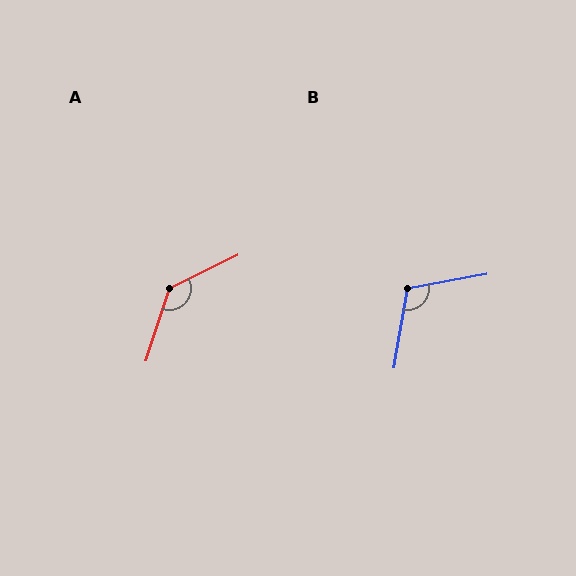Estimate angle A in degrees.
Approximately 134 degrees.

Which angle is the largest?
A, at approximately 134 degrees.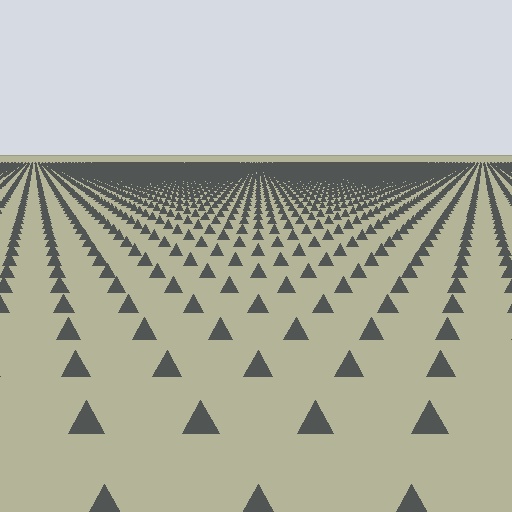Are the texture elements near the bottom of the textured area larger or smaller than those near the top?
Larger. Near the bottom, elements are closer to the viewer and appear at a bigger on-screen size.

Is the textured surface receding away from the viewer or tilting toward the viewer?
The surface is receding away from the viewer. Texture elements get smaller and denser toward the top.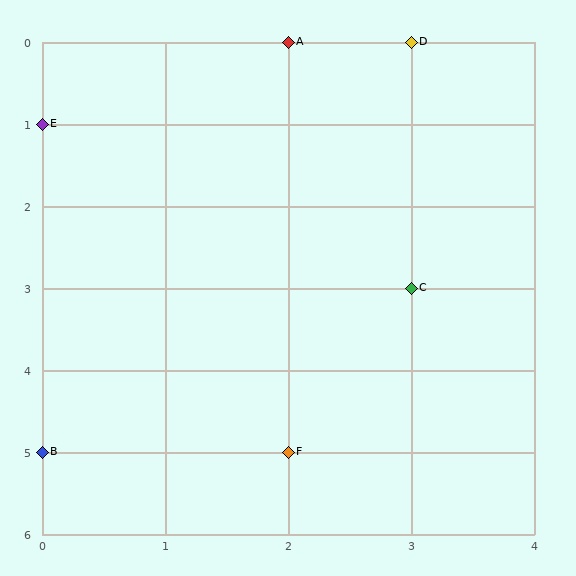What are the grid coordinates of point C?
Point C is at grid coordinates (3, 3).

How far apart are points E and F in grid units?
Points E and F are 2 columns and 4 rows apart (about 4.5 grid units diagonally).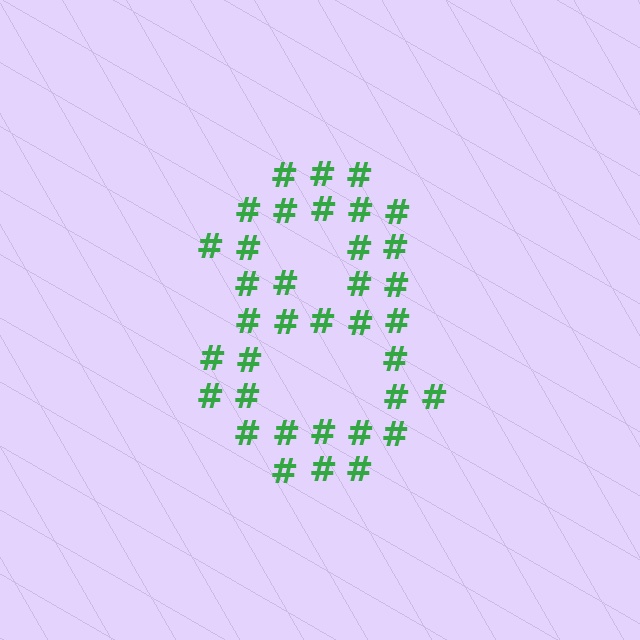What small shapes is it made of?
It is made of small hash symbols.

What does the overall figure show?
The overall figure shows the digit 8.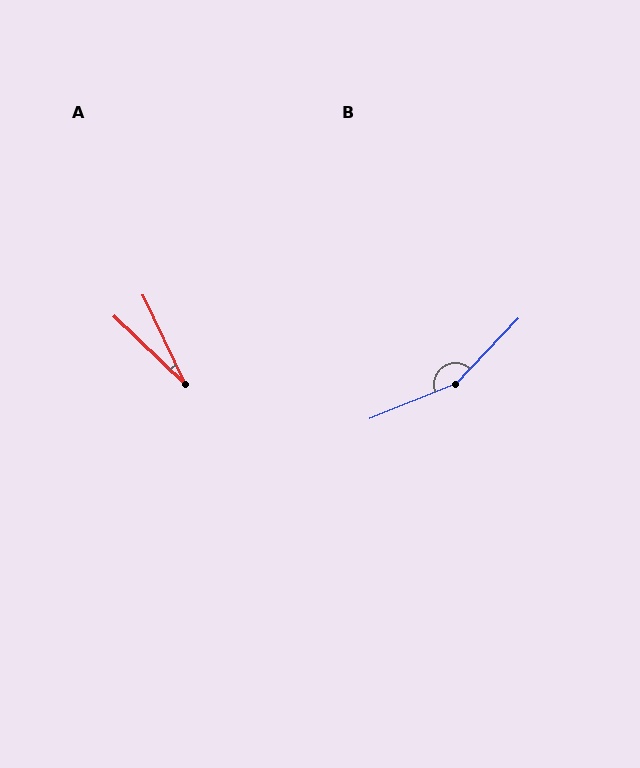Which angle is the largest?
B, at approximately 156 degrees.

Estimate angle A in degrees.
Approximately 21 degrees.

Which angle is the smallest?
A, at approximately 21 degrees.